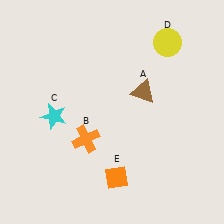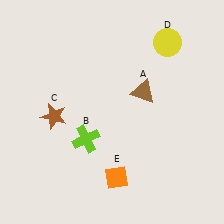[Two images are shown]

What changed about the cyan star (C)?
In Image 1, C is cyan. In Image 2, it changed to brown.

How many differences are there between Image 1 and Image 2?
There are 2 differences between the two images.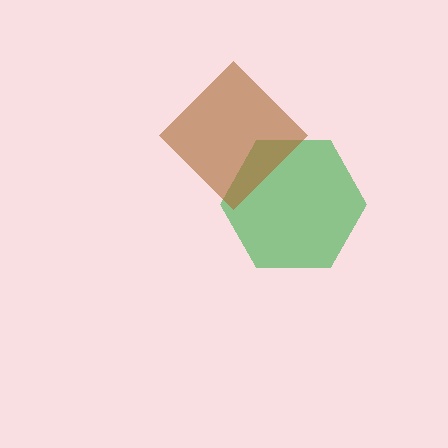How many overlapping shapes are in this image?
There are 2 overlapping shapes in the image.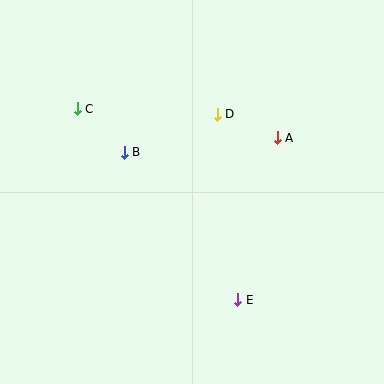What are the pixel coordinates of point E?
Point E is at (238, 300).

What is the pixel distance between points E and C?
The distance between E and C is 249 pixels.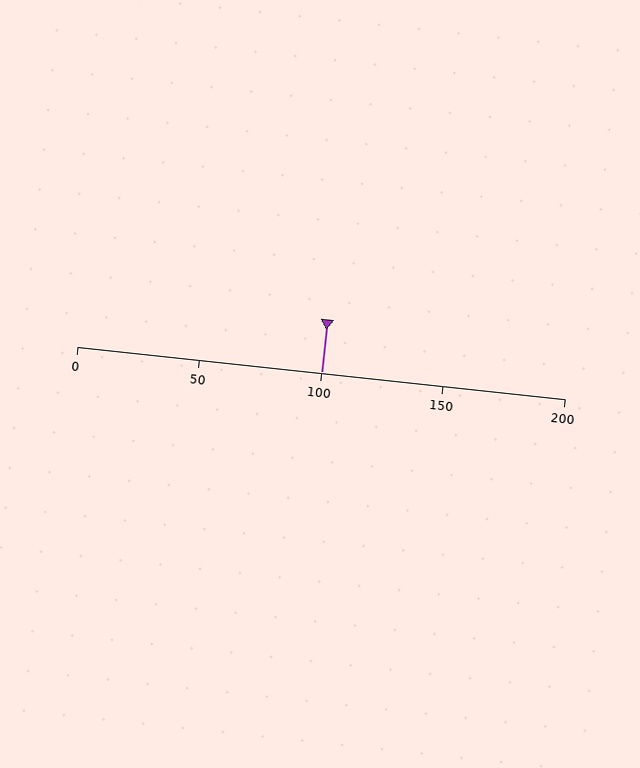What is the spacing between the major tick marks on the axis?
The major ticks are spaced 50 apart.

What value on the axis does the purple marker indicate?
The marker indicates approximately 100.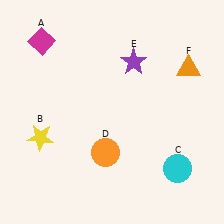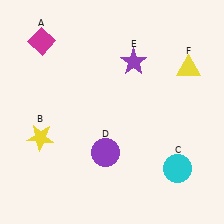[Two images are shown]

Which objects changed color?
D changed from orange to purple. F changed from orange to yellow.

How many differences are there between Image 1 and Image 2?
There are 2 differences between the two images.